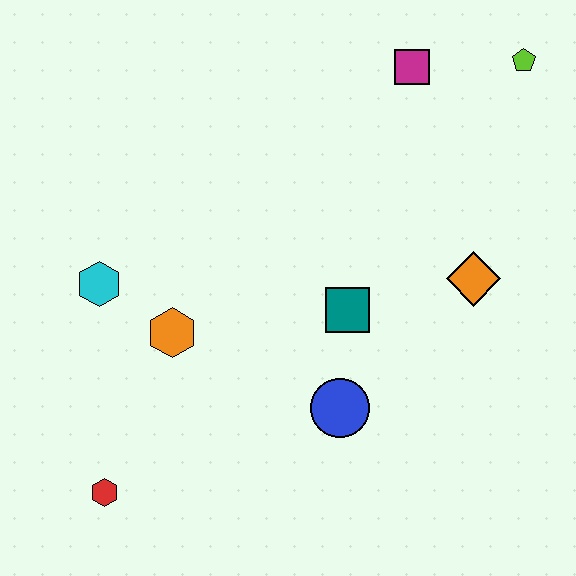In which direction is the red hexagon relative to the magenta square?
The red hexagon is below the magenta square.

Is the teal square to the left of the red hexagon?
No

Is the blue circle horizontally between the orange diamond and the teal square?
No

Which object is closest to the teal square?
The blue circle is closest to the teal square.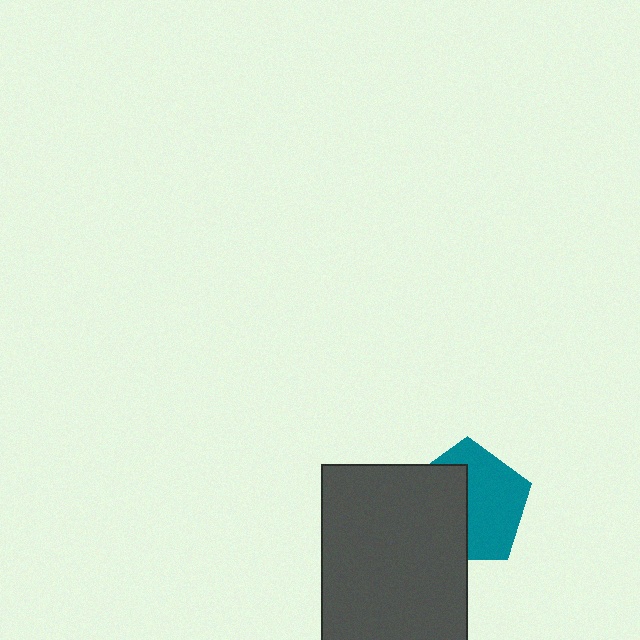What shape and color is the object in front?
The object in front is a dark gray rectangle.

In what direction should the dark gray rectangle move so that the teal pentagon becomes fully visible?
The dark gray rectangle should move left. That is the shortest direction to clear the overlap and leave the teal pentagon fully visible.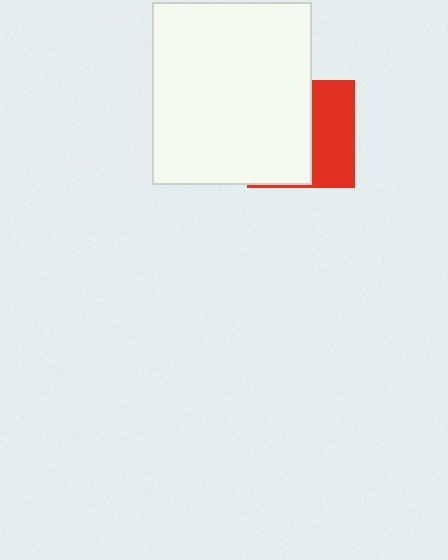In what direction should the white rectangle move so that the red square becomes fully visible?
The white rectangle should move left. That is the shortest direction to clear the overlap and leave the red square fully visible.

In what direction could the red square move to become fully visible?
The red square could move right. That would shift it out from behind the white rectangle entirely.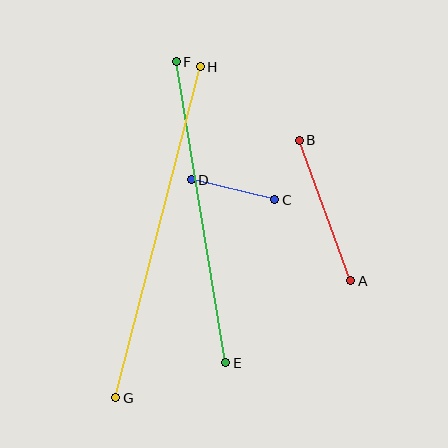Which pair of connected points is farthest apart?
Points G and H are farthest apart.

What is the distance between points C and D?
The distance is approximately 86 pixels.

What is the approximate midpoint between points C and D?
The midpoint is at approximately (233, 190) pixels.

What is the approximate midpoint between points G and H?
The midpoint is at approximately (158, 232) pixels.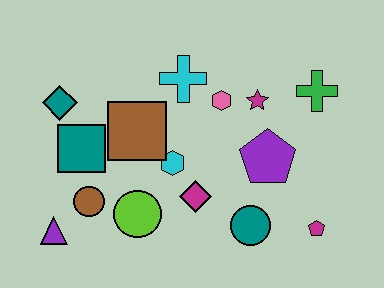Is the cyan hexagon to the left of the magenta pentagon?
Yes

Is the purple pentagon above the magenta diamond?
Yes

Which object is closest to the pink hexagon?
The magenta star is closest to the pink hexagon.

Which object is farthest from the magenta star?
The purple triangle is farthest from the magenta star.